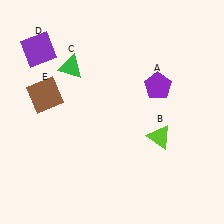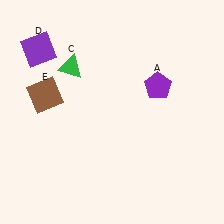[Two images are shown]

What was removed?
The lime triangle (B) was removed in Image 2.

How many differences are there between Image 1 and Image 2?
There is 1 difference between the two images.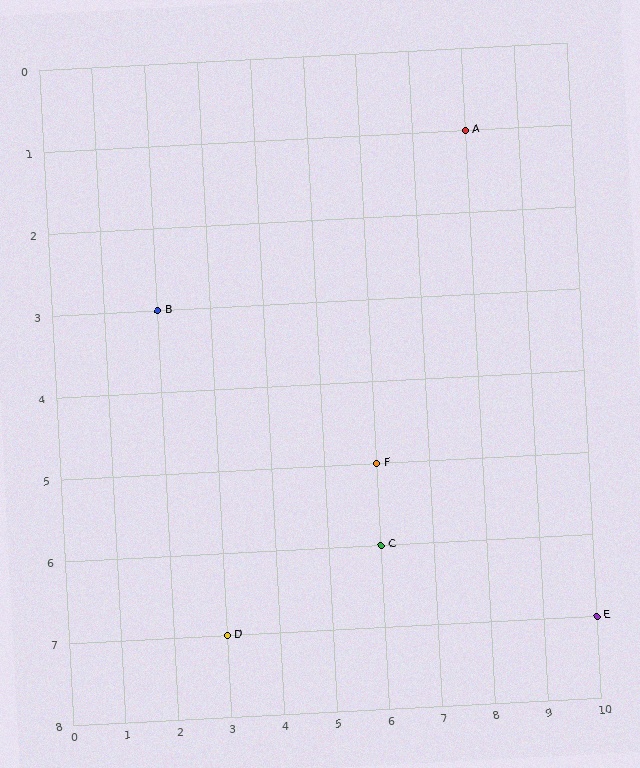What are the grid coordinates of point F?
Point F is at grid coordinates (6, 5).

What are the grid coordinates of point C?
Point C is at grid coordinates (6, 6).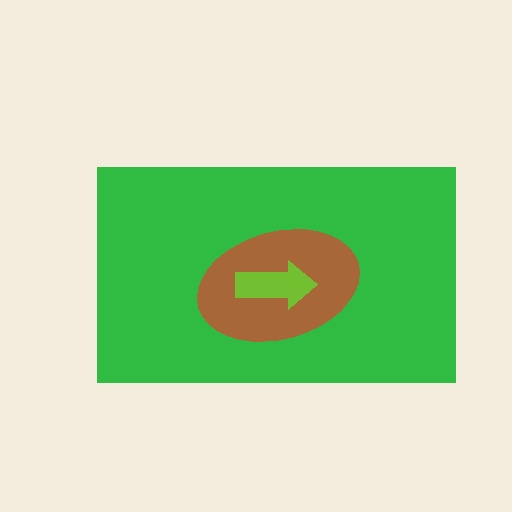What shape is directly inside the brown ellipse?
The lime arrow.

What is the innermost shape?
The lime arrow.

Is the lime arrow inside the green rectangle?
Yes.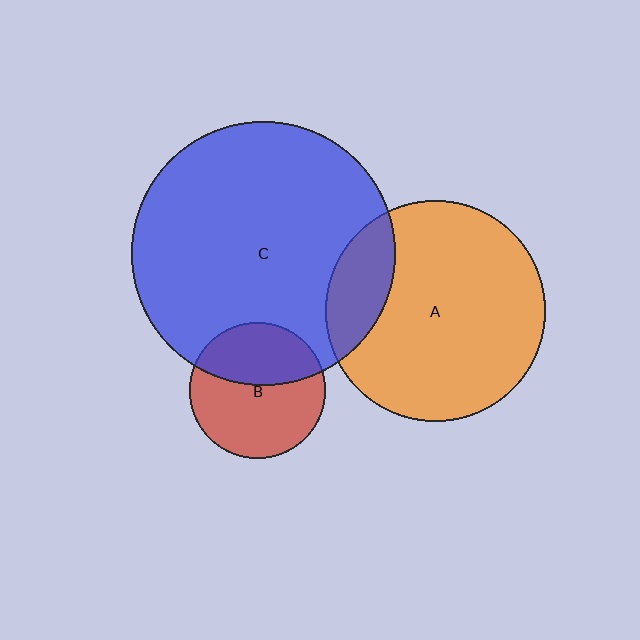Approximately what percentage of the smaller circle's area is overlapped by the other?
Approximately 15%.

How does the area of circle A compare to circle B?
Approximately 2.6 times.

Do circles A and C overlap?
Yes.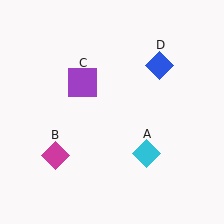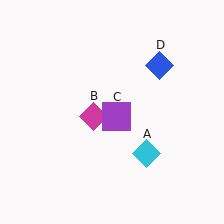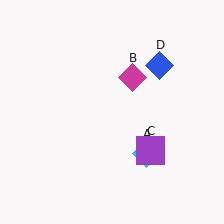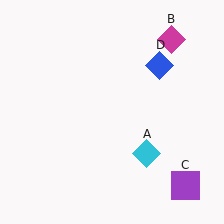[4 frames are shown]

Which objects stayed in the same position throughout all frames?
Cyan diamond (object A) and blue diamond (object D) remained stationary.